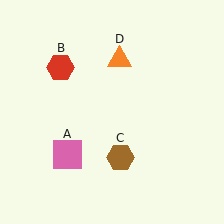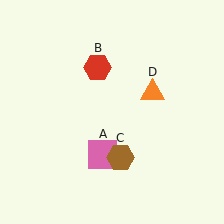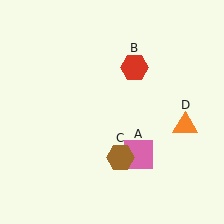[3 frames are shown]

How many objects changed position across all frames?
3 objects changed position: pink square (object A), red hexagon (object B), orange triangle (object D).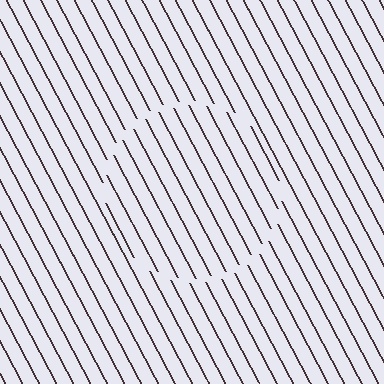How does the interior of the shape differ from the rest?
The interior of the shape contains the same grating, shifted by half a period — the contour is defined by the phase discontinuity where line-ends from the inner and outer gratings abut.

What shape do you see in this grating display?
An illusory circle. The interior of the shape contains the same grating, shifted by half a period — the contour is defined by the phase discontinuity where line-ends from the inner and outer gratings abut.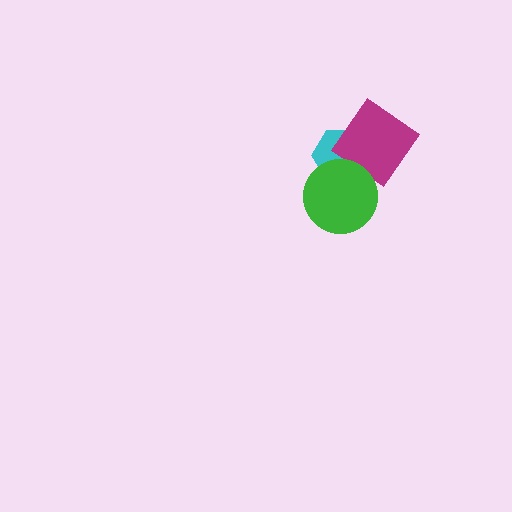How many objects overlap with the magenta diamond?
1 object overlaps with the magenta diamond.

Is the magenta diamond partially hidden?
No, no other shape covers it.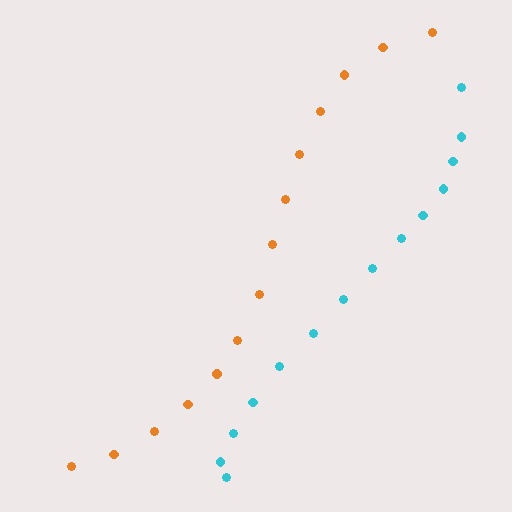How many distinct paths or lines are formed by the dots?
There are 2 distinct paths.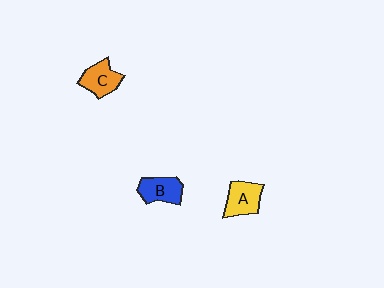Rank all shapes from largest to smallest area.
From largest to smallest: A (yellow), C (orange), B (blue).